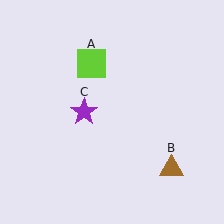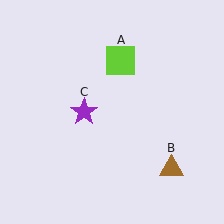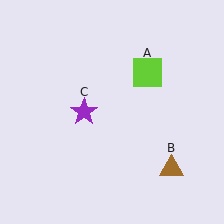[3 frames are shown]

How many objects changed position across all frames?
1 object changed position: lime square (object A).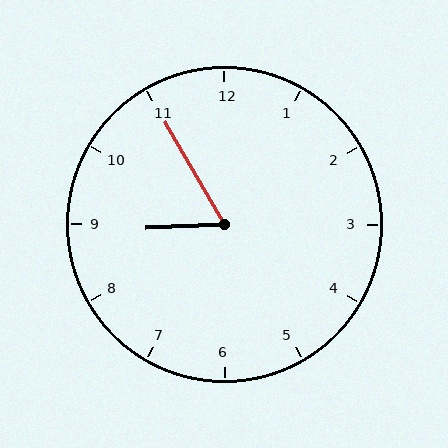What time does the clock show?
8:55.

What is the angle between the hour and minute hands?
Approximately 62 degrees.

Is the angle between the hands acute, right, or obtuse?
It is acute.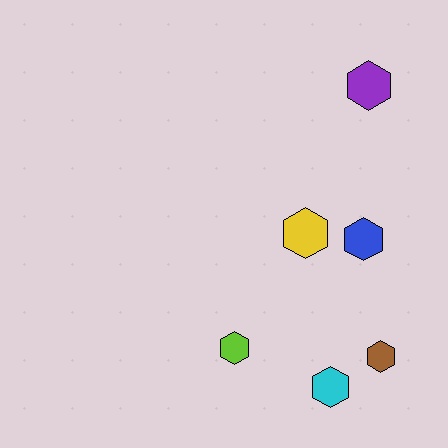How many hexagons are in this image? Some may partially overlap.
There are 6 hexagons.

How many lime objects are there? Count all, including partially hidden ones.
There is 1 lime object.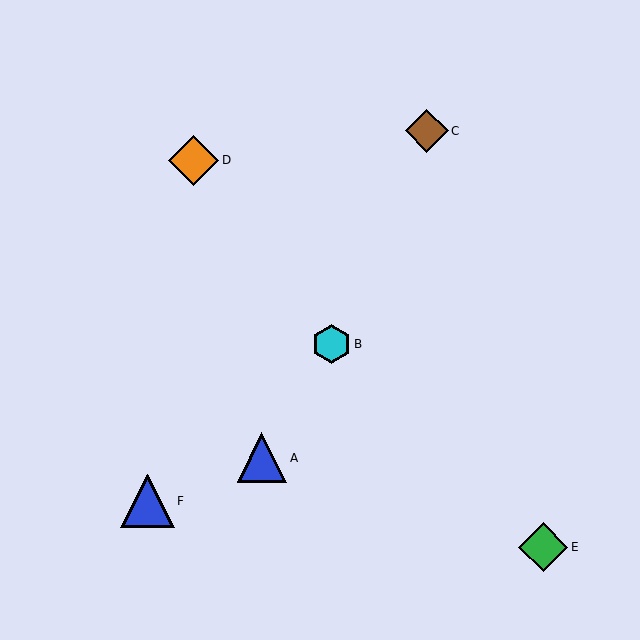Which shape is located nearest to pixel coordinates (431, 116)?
The brown diamond (labeled C) at (427, 131) is nearest to that location.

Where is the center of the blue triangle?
The center of the blue triangle is at (262, 458).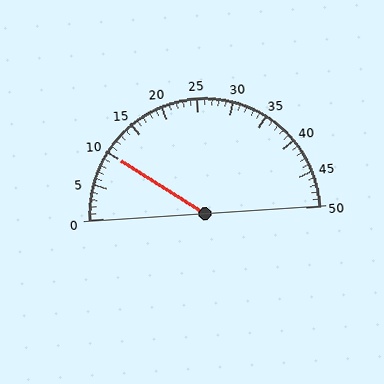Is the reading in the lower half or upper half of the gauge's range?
The reading is in the lower half of the range (0 to 50).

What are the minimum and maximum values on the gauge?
The gauge ranges from 0 to 50.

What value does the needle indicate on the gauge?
The needle indicates approximately 10.